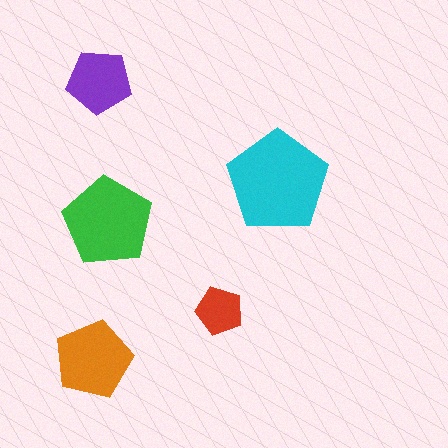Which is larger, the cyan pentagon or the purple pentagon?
The cyan one.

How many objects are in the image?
There are 5 objects in the image.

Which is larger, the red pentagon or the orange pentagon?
The orange one.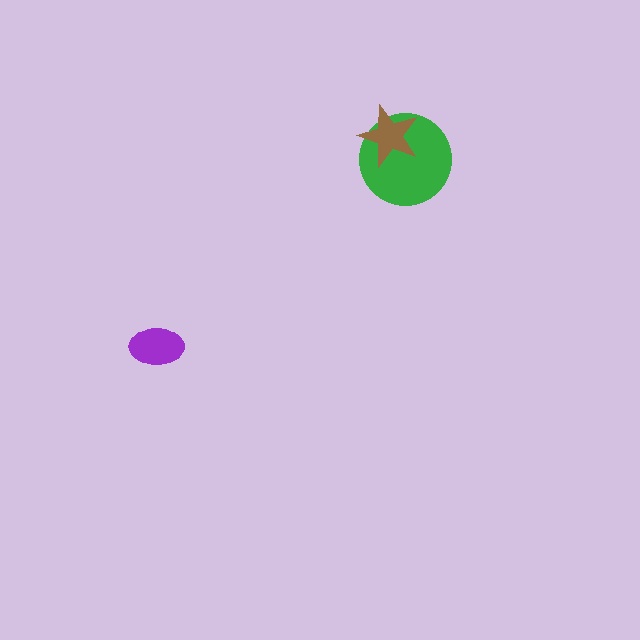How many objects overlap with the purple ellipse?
0 objects overlap with the purple ellipse.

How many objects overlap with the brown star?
1 object overlaps with the brown star.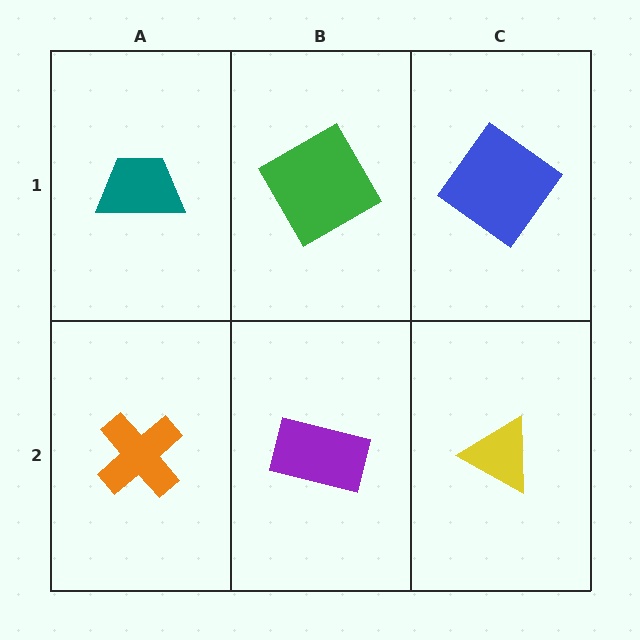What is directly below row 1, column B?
A purple rectangle.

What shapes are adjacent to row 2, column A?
A teal trapezoid (row 1, column A), a purple rectangle (row 2, column B).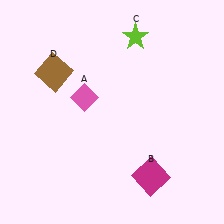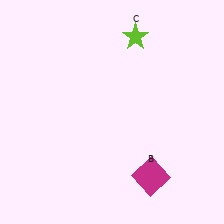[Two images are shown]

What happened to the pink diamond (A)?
The pink diamond (A) was removed in Image 2. It was in the top-left area of Image 1.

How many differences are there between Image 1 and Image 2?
There are 2 differences between the two images.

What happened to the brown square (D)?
The brown square (D) was removed in Image 2. It was in the top-left area of Image 1.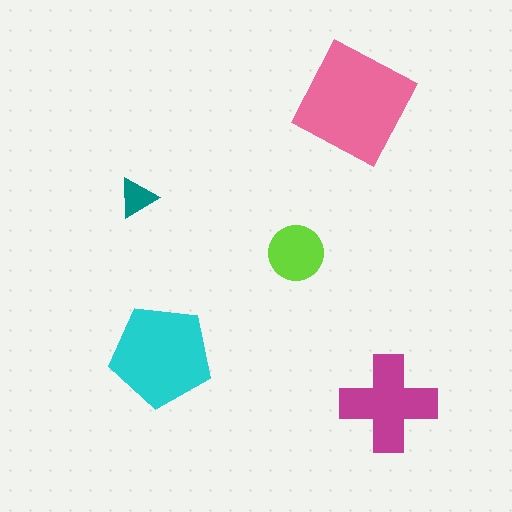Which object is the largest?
The pink square.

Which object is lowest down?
The magenta cross is bottommost.